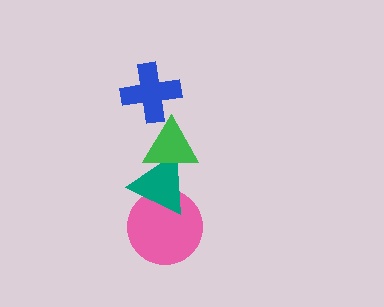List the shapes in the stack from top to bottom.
From top to bottom: the blue cross, the green triangle, the teal triangle, the pink circle.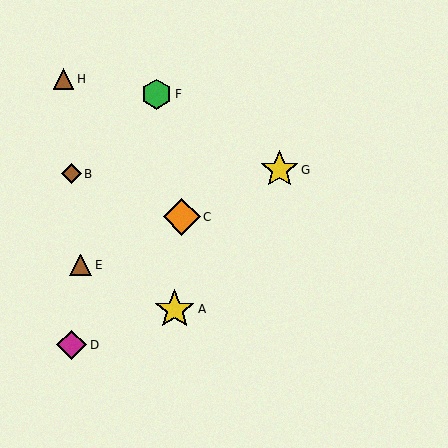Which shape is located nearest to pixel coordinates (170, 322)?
The yellow star (labeled A) at (175, 309) is nearest to that location.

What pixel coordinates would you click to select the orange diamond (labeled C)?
Click at (182, 217) to select the orange diamond C.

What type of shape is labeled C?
Shape C is an orange diamond.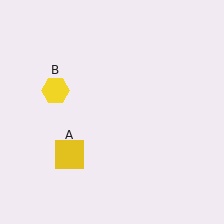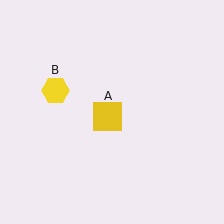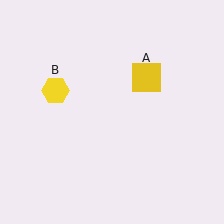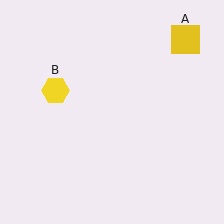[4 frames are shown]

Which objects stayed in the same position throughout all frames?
Yellow hexagon (object B) remained stationary.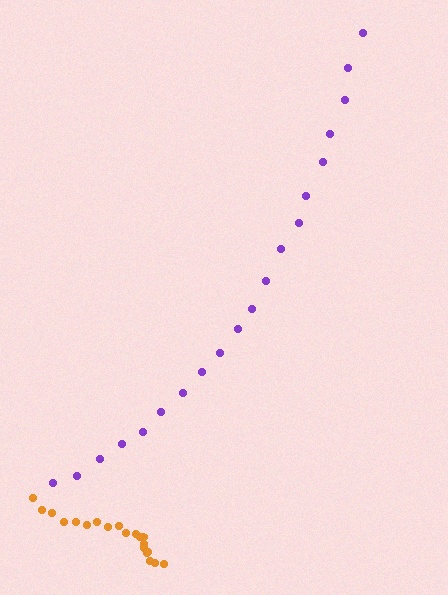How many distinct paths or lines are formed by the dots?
There are 2 distinct paths.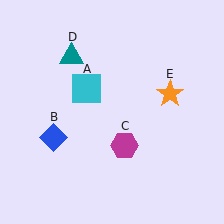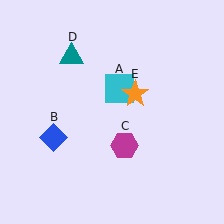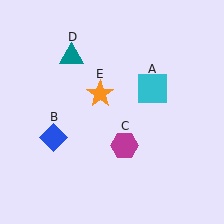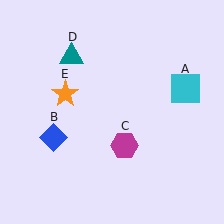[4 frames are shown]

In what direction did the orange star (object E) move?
The orange star (object E) moved left.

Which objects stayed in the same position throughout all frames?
Blue diamond (object B) and magenta hexagon (object C) and teal triangle (object D) remained stationary.